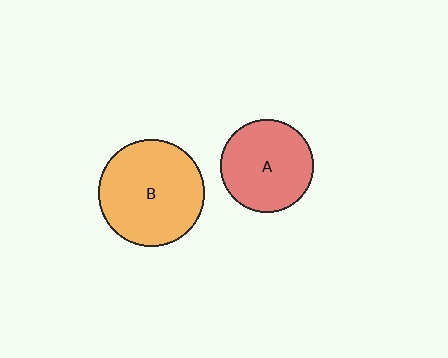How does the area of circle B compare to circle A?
Approximately 1.3 times.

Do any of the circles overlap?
No, none of the circles overlap.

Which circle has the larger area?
Circle B (orange).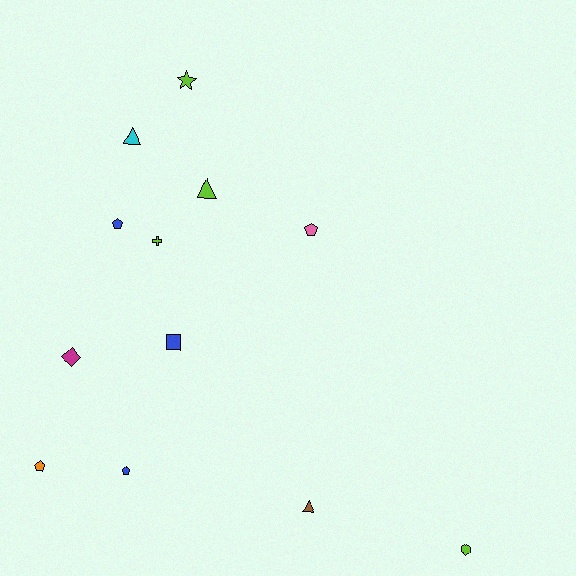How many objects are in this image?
There are 12 objects.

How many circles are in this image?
There are no circles.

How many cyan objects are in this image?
There is 1 cyan object.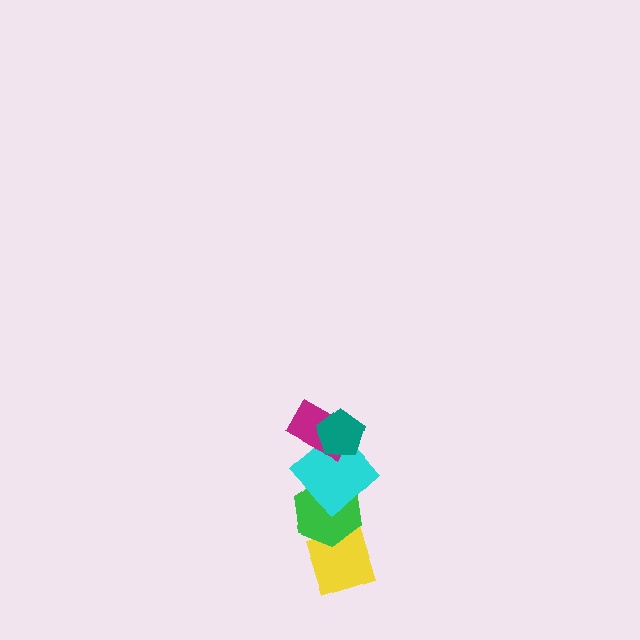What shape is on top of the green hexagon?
The cyan diamond is on top of the green hexagon.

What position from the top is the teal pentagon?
The teal pentagon is 1st from the top.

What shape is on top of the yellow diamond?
The green hexagon is on top of the yellow diamond.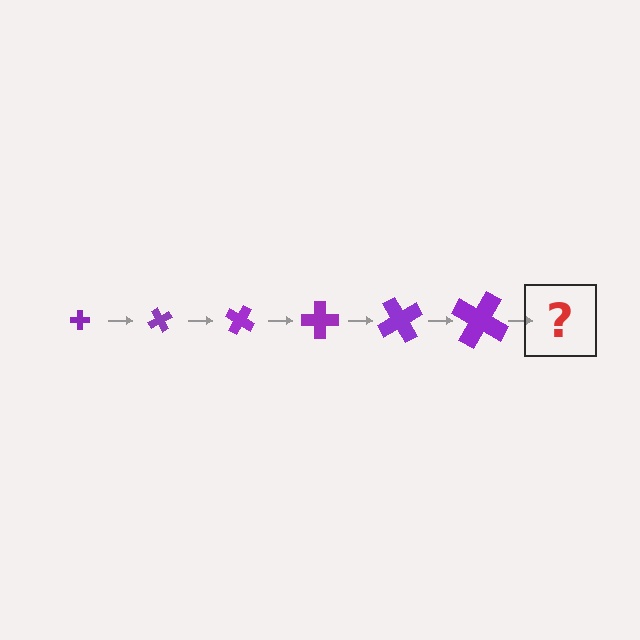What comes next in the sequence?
The next element should be a cross, larger than the previous one and rotated 360 degrees from the start.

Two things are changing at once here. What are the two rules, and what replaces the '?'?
The two rules are that the cross grows larger each step and it rotates 60 degrees each step. The '?' should be a cross, larger than the previous one and rotated 360 degrees from the start.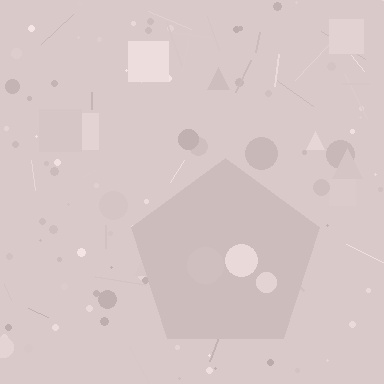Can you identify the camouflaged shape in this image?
The camouflaged shape is a pentagon.